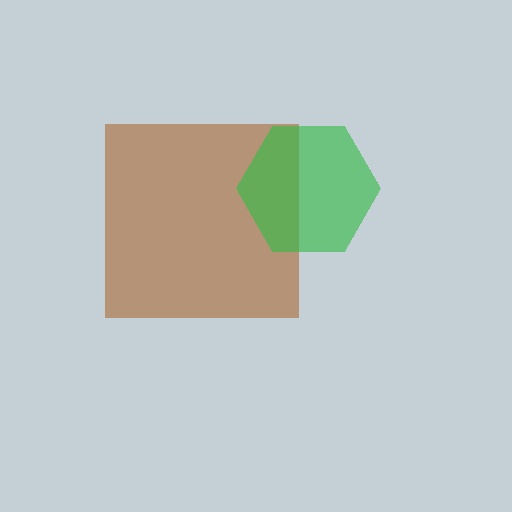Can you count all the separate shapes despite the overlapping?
Yes, there are 2 separate shapes.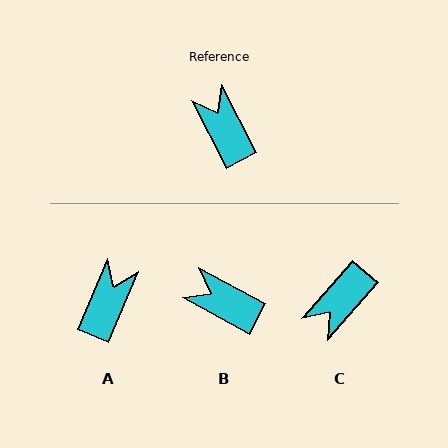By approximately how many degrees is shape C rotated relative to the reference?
Approximately 112 degrees counter-clockwise.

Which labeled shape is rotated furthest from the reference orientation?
C, about 112 degrees away.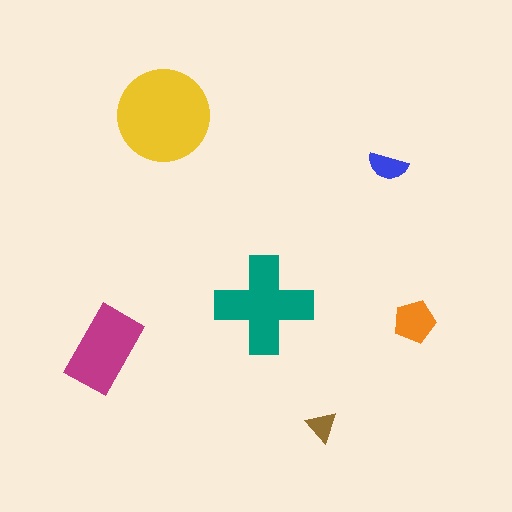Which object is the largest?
The yellow circle.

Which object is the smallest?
The brown triangle.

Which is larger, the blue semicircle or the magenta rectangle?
The magenta rectangle.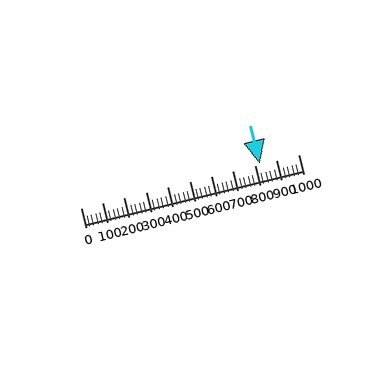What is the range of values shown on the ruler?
The ruler shows values from 0 to 1000.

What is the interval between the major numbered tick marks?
The major tick marks are spaced 100 units apart.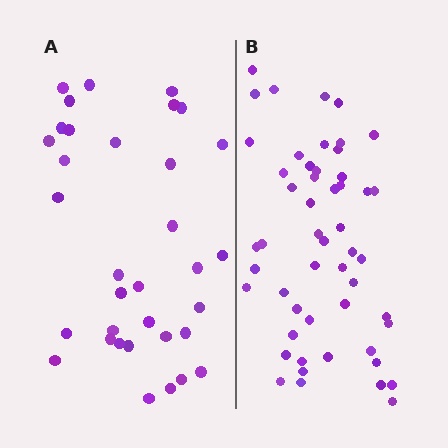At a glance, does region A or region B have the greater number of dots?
Region B (the right region) has more dots.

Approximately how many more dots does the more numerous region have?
Region B has approximately 20 more dots than region A.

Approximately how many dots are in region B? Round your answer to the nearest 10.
About 50 dots. (The exact count is 52, which rounds to 50.)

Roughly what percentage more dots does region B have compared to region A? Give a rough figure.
About 55% more.